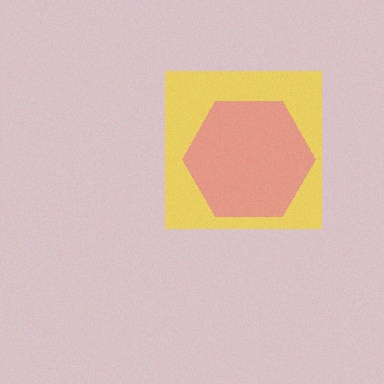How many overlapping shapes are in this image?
There are 2 overlapping shapes in the image.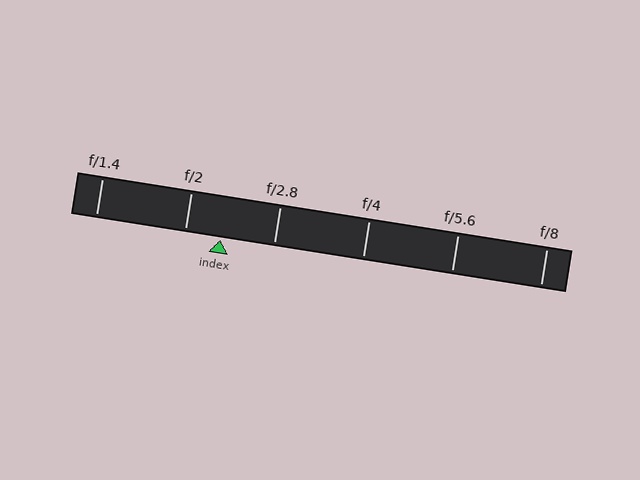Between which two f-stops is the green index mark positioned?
The index mark is between f/2 and f/2.8.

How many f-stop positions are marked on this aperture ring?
There are 6 f-stop positions marked.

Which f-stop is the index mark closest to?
The index mark is closest to f/2.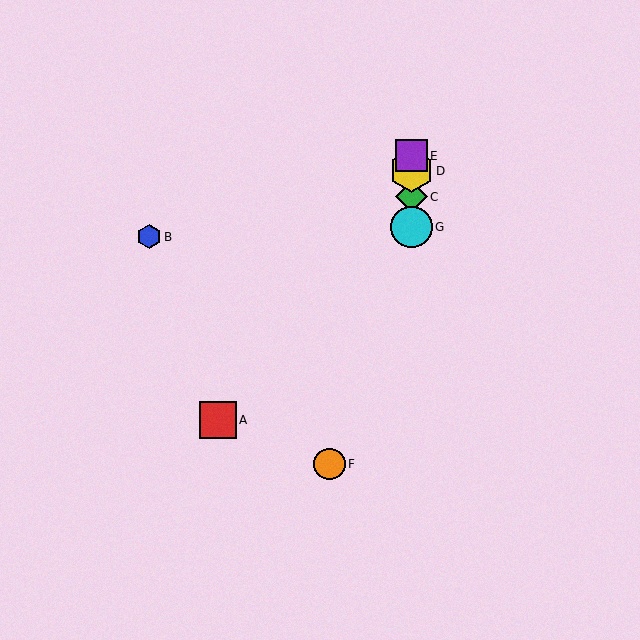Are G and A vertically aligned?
No, G is at x≈411 and A is at x≈218.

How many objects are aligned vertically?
4 objects (C, D, E, G) are aligned vertically.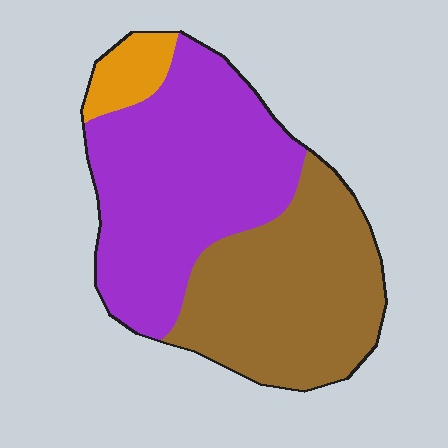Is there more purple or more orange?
Purple.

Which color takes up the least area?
Orange, at roughly 5%.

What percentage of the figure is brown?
Brown takes up about two fifths (2/5) of the figure.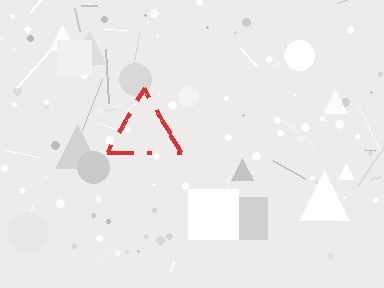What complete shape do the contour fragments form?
The contour fragments form a triangle.